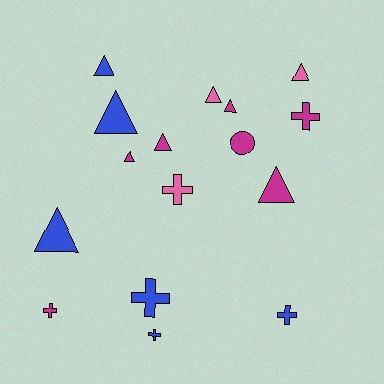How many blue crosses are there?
There are 3 blue crosses.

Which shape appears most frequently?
Triangle, with 9 objects.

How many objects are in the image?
There are 16 objects.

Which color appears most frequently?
Magenta, with 7 objects.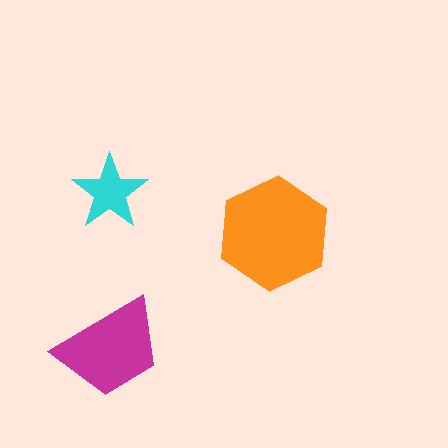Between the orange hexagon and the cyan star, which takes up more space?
The orange hexagon.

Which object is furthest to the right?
The orange hexagon is rightmost.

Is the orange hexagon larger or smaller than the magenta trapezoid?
Larger.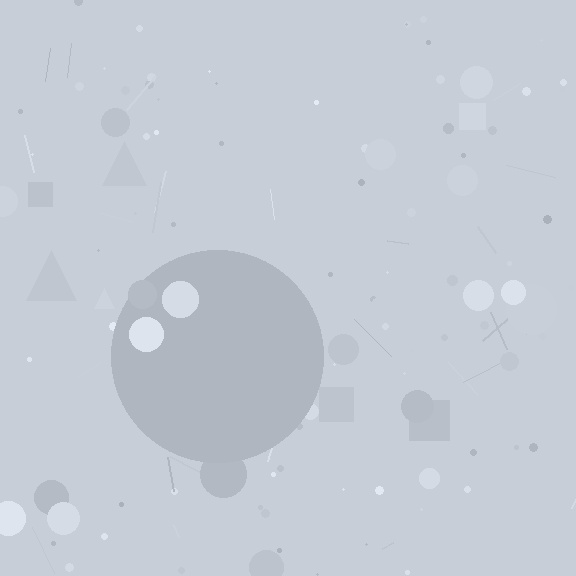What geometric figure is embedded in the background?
A circle is embedded in the background.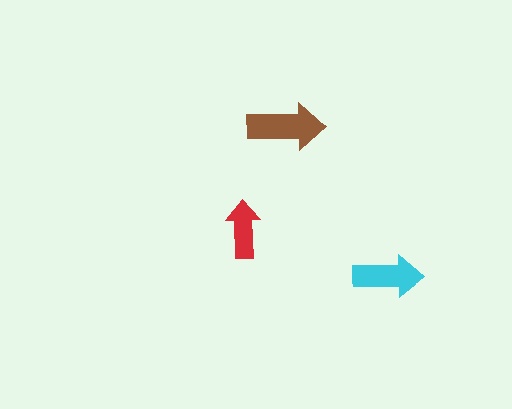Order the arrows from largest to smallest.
the brown one, the cyan one, the red one.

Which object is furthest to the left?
The red arrow is leftmost.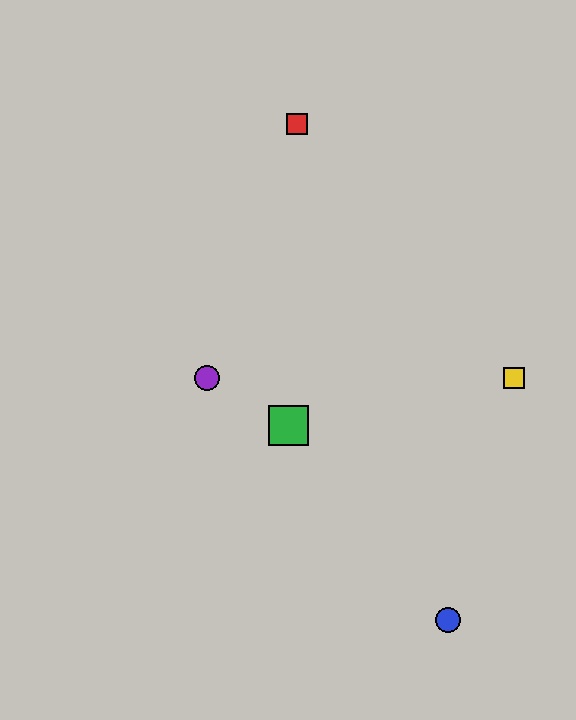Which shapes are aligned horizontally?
The yellow square, the purple circle are aligned horizontally.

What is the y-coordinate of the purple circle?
The purple circle is at y≈378.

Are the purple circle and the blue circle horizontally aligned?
No, the purple circle is at y≈378 and the blue circle is at y≈620.